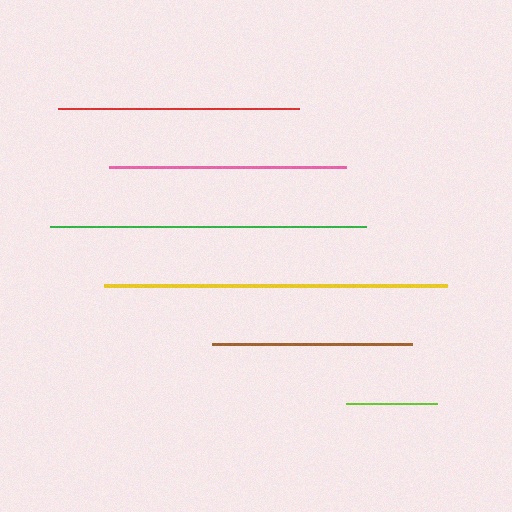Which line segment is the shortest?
The lime line is the shortest at approximately 91 pixels.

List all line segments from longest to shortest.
From longest to shortest: yellow, green, red, pink, brown, lime.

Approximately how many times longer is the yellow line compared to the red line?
The yellow line is approximately 1.4 times the length of the red line.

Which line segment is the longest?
The yellow line is the longest at approximately 343 pixels.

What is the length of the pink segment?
The pink segment is approximately 237 pixels long.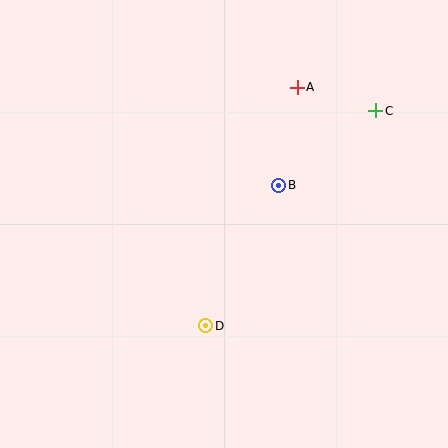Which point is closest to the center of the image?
Point B at (279, 185) is closest to the center.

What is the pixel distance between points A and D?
The distance between A and D is 256 pixels.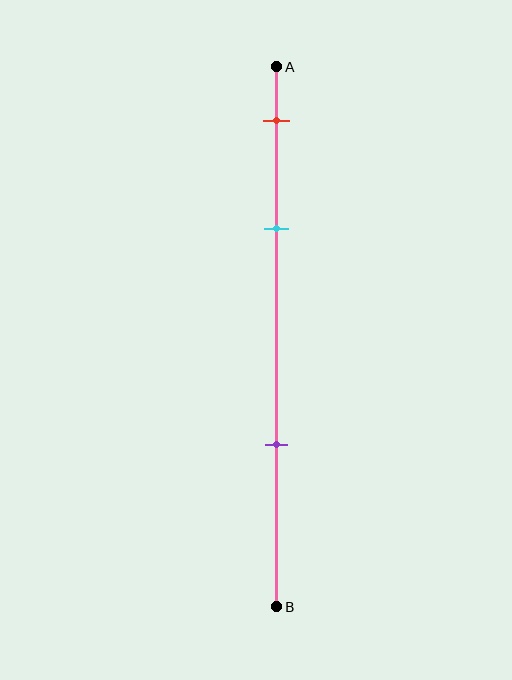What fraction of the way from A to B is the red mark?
The red mark is approximately 10% (0.1) of the way from A to B.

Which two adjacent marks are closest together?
The red and cyan marks are the closest adjacent pair.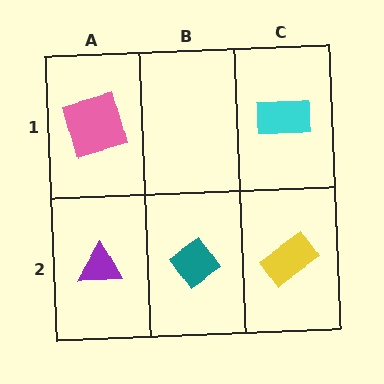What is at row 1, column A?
A pink square.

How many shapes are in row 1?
2 shapes.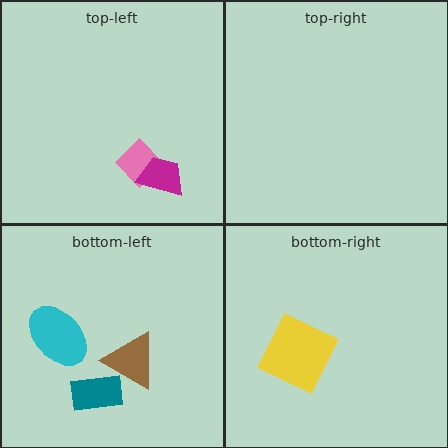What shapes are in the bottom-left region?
The cyan ellipse, the brown triangle, the teal rectangle.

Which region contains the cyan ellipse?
The bottom-left region.